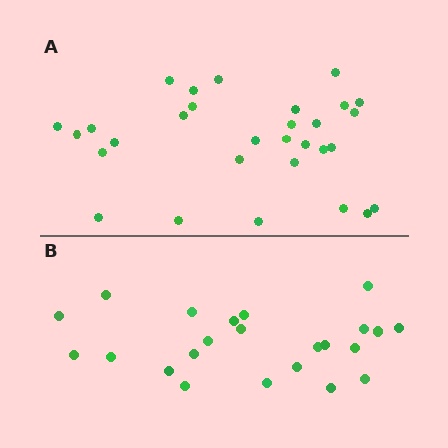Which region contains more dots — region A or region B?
Region A (the top region) has more dots.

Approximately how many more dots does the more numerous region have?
Region A has roughly 8 or so more dots than region B.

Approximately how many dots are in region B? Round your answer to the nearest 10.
About 20 dots. (The exact count is 23, which rounds to 20.)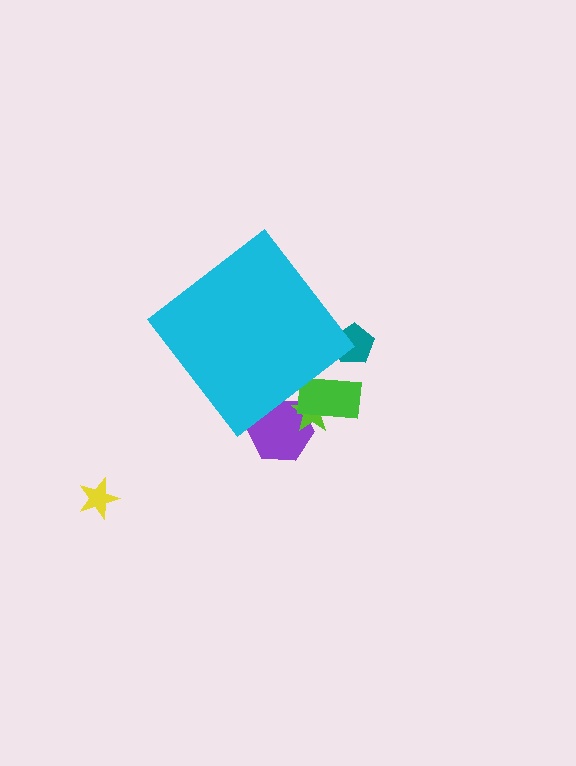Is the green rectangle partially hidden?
Yes, the green rectangle is partially hidden behind the cyan diamond.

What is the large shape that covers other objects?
A cyan diamond.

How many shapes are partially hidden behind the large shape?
4 shapes are partially hidden.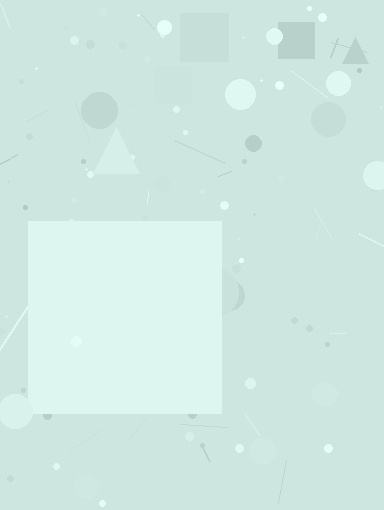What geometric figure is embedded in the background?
A square is embedded in the background.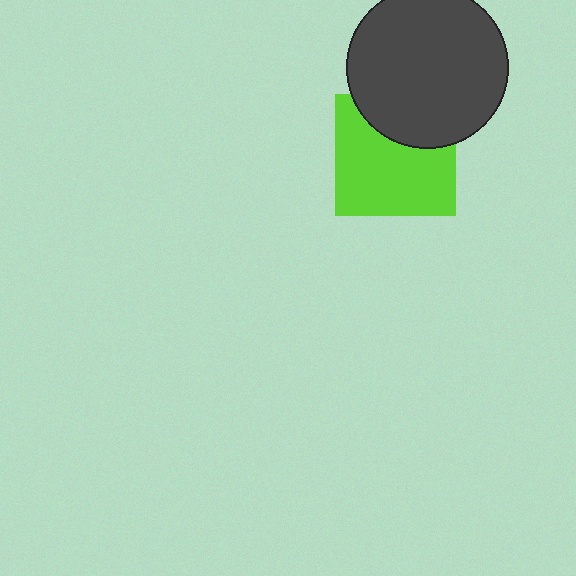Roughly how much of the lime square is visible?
Most of it is visible (roughly 68%).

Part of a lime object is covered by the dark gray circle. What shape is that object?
It is a square.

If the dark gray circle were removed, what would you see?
You would see the complete lime square.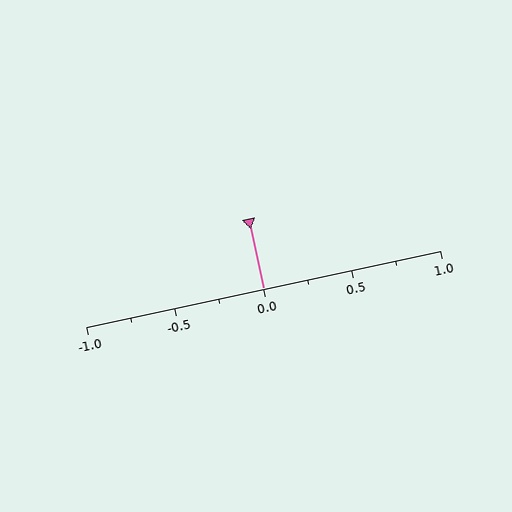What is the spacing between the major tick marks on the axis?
The major ticks are spaced 0.5 apart.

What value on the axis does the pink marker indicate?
The marker indicates approximately 0.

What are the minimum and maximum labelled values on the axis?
The axis runs from -1.0 to 1.0.